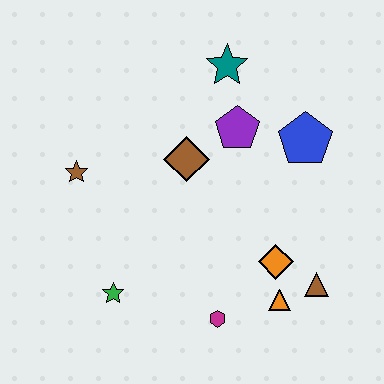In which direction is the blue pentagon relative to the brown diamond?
The blue pentagon is to the right of the brown diamond.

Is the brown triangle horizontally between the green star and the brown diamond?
No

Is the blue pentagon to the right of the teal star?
Yes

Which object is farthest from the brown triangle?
The brown star is farthest from the brown triangle.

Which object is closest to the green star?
The magenta hexagon is closest to the green star.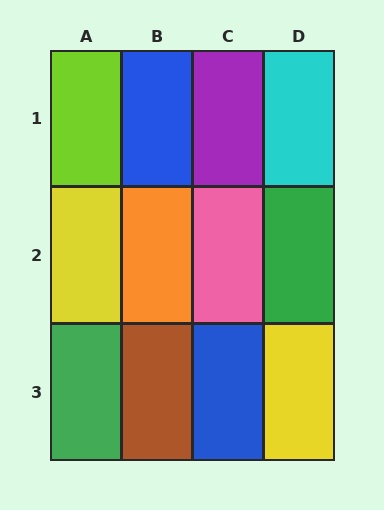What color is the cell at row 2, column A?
Yellow.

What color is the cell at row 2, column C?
Pink.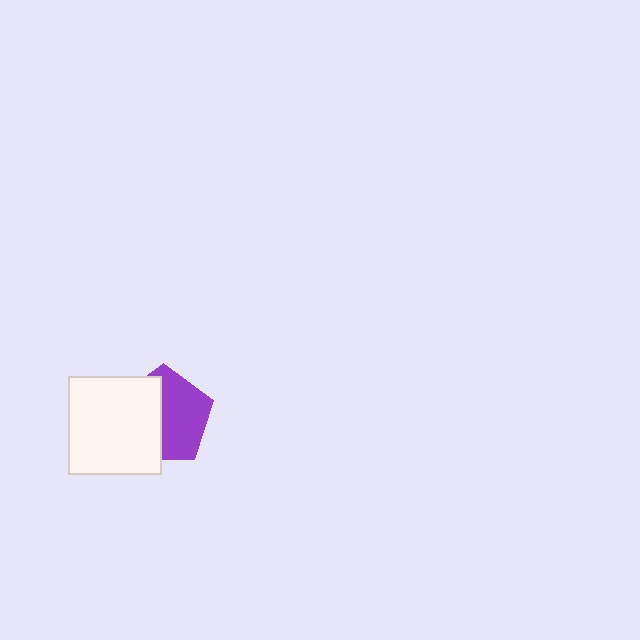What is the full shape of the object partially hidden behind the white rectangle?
The partially hidden object is a purple pentagon.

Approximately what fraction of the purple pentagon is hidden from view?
Roughly 46% of the purple pentagon is hidden behind the white rectangle.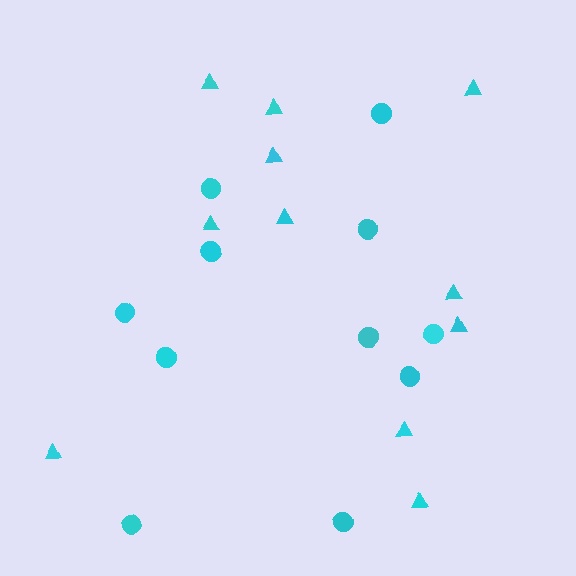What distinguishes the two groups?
There are 2 groups: one group of circles (11) and one group of triangles (11).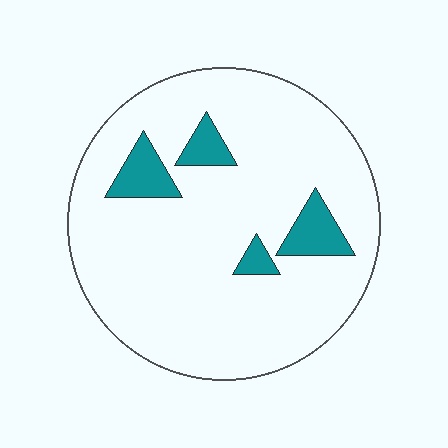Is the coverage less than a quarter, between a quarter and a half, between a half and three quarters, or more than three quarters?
Less than a quarter.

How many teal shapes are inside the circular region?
4.